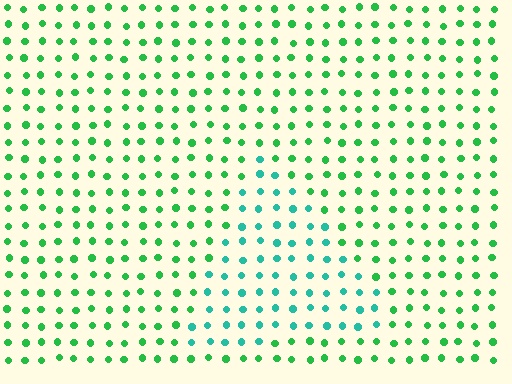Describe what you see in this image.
The image is filled with small green elements in a uniform arrangement. A triangle-shaped region is visible where the elements are tinted to a slightly different hue, forming a subtle color boundary.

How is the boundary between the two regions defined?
The boundary is defined purely by a slight shift in hue (about 37 degrees). Spacing, size, and orientation are identical on both sides.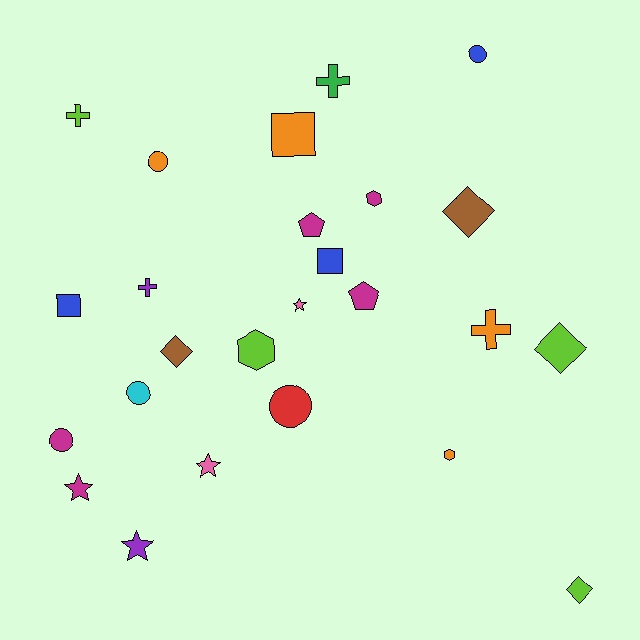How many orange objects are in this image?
There are 4 orange objects.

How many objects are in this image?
There are 25 objects.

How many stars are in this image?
There are 4 stars.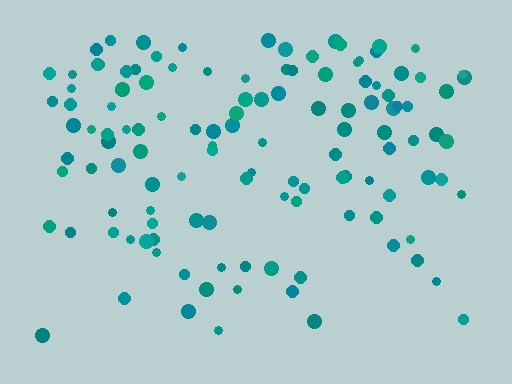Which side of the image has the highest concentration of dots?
The top.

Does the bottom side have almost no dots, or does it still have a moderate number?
Still a moderate number, just noticeably fewer than the top.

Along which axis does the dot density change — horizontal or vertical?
Vertical.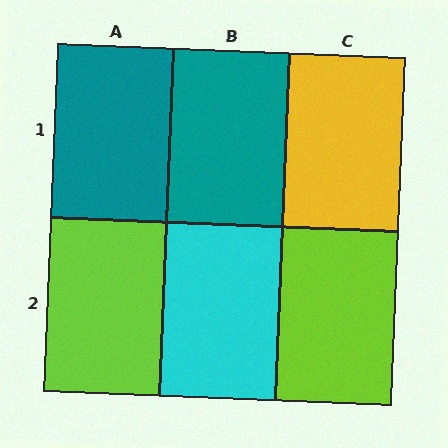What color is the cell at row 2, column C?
Lime.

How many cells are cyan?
1 cell is cyan.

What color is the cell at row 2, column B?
Cyan.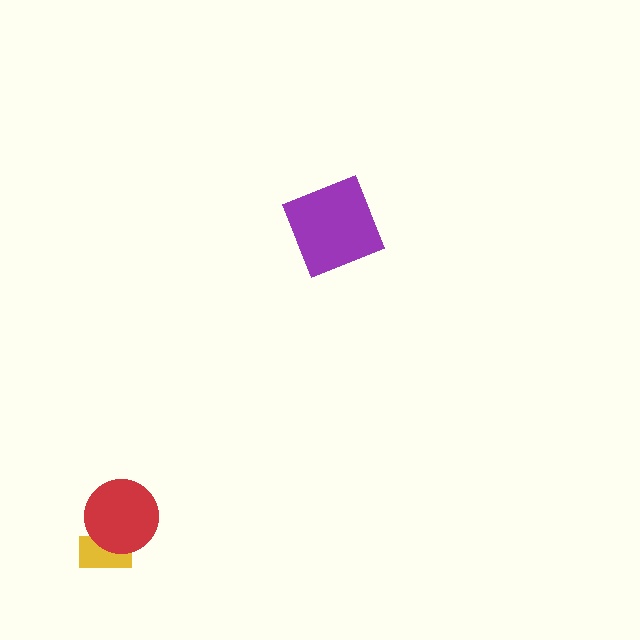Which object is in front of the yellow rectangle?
The red circle is in front of the yellow rectangle.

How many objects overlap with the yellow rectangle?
1 object overlaps with the yellow rectangle.